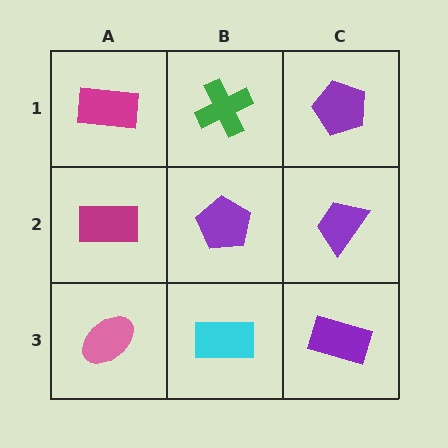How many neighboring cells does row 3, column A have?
2.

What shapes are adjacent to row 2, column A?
A magenta rectangle (row 1, column A), a pink ellipse (row 3, column A), a purple pentagon (row 2, column B).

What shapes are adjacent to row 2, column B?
A green cross (row 1, column B), a cyan rectangle (row 3, column B), a magenta rectangle (row 2, column A), a purple trapezoid (row 2, column C).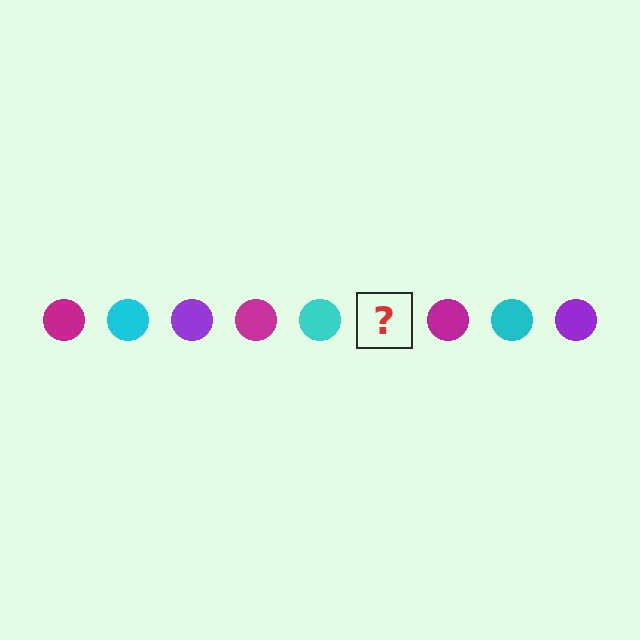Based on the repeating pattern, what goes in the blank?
The blank should be a purple circle.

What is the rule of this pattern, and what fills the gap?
The rule is that the pattern cycles through magenta, cyan, purple circles. The gap should be filled with a purple circle.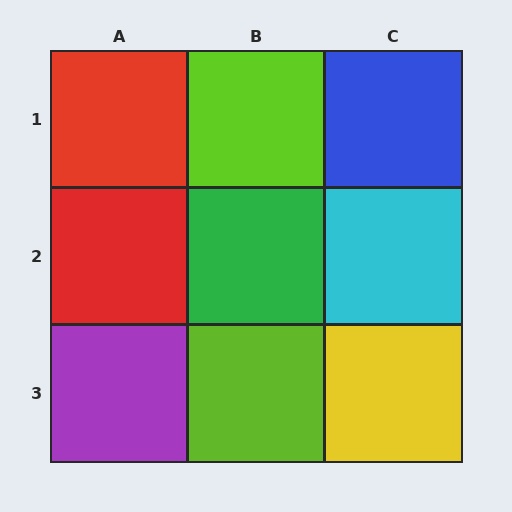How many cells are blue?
1 cell is blue.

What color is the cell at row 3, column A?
Purple.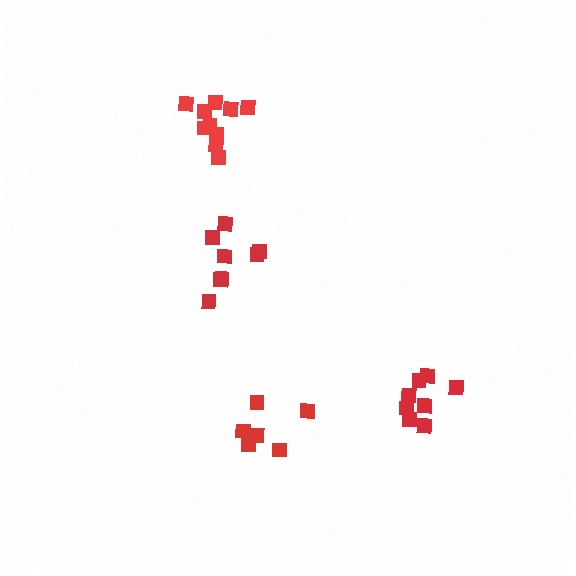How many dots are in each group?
Group 1: 6 dots, Group 2: 8 dots, Group 3: 8 dots, Group 4: 10 dots (32 total).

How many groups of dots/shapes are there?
There are 4 groups.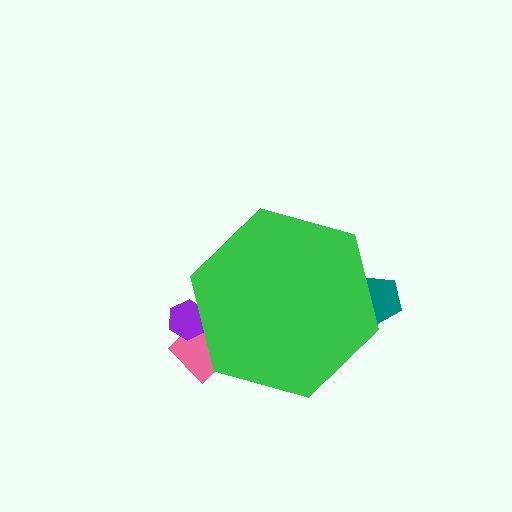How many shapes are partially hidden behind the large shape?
3 shapes are partially hidden.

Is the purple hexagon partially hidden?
Yes, the purple hexagon is partially hidden behind the green hexagon.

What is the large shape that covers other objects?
A green hexagon.